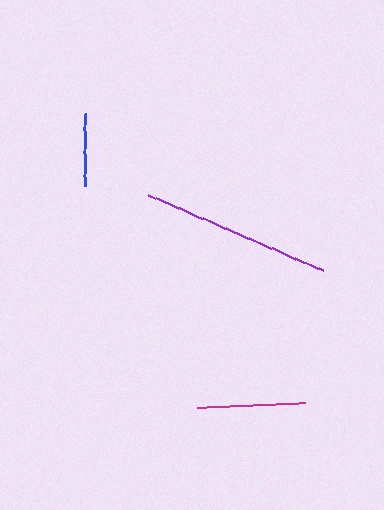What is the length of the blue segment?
The blue segment is approximately 72 pixels long.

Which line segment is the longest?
The purple line is the longest at approximately 190 pixels.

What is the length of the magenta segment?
The magenta segment is approximately 108 pixels long.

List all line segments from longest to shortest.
From longest to shortest: purple, magenta, blue.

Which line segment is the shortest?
The blue line is the shortest at approximately 72 pixels.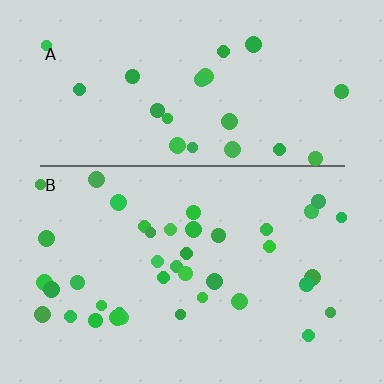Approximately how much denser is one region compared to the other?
Approximately 1.7× — region B over region A.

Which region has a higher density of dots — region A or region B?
B (the bottom).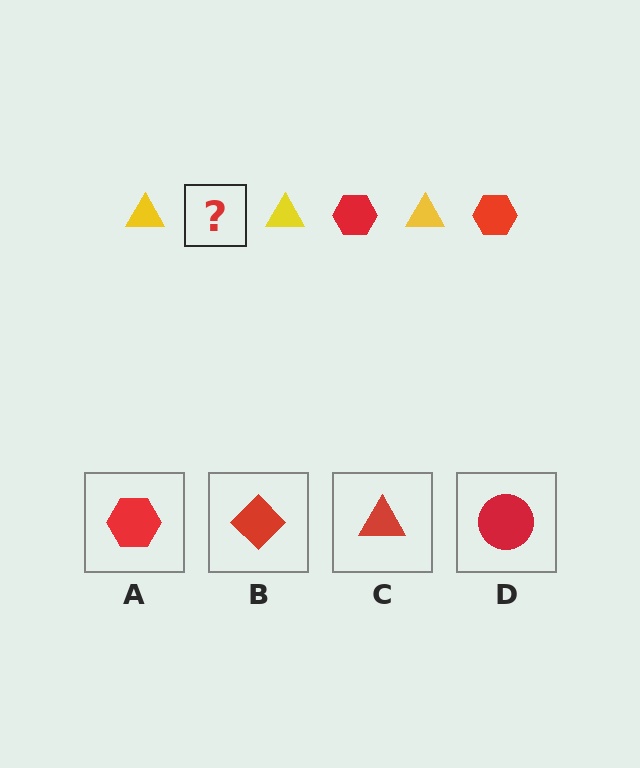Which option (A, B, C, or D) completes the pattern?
A.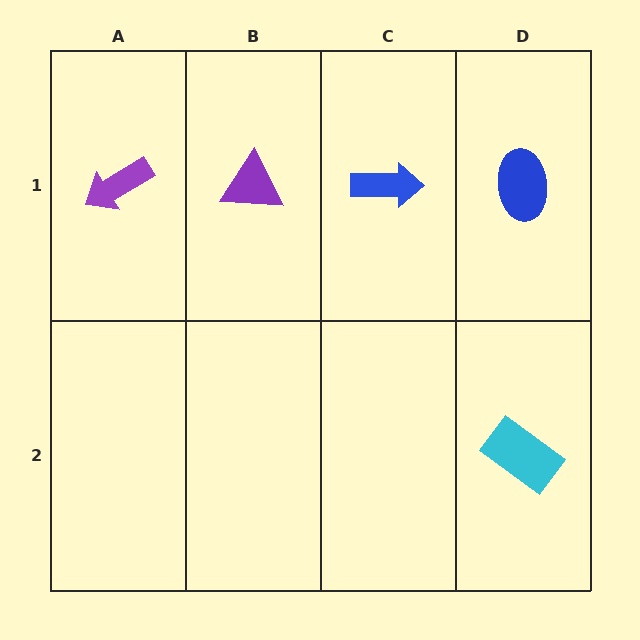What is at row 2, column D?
A cyan rectangle.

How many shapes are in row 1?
4 shapes.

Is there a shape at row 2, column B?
No, that cell is empty.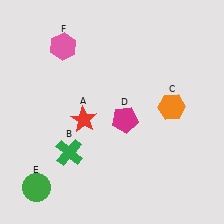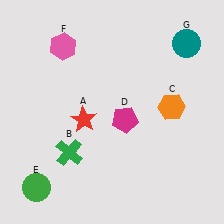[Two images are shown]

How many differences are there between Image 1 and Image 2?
There is 1 difference between the two images.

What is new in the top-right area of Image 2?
A teal circle (G) was added in the top-right area of Image 2.